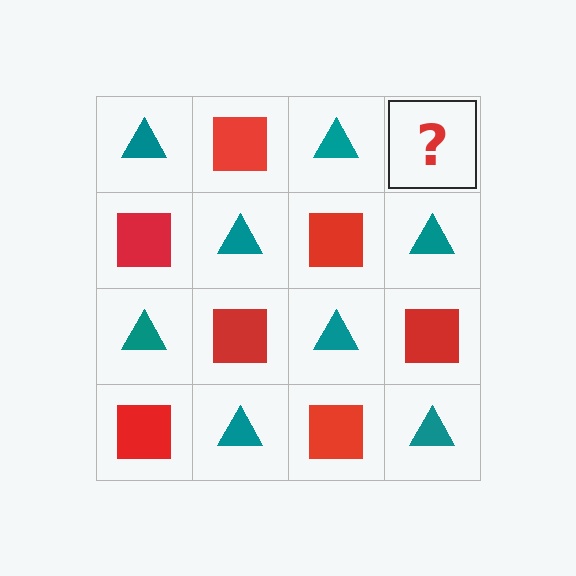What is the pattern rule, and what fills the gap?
The rule is that it alternates teal triangle and red square in a checkerboard pattern. The gap should be filled with a red square.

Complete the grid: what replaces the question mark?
The question mark should be replaced with a red square.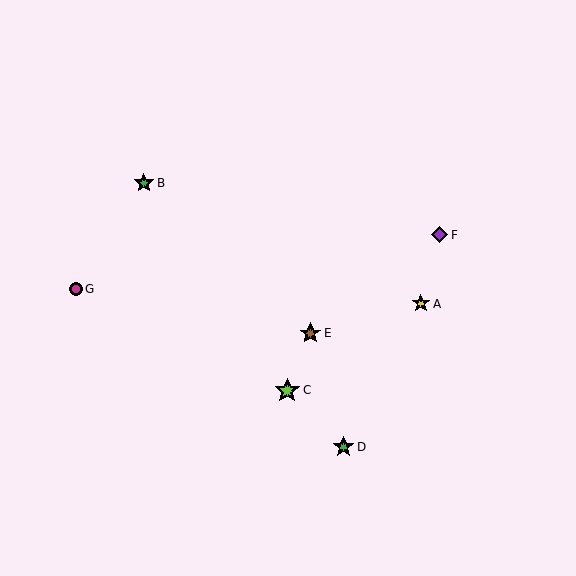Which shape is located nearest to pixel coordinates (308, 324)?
The brown star (labeled E) at (310, 333) is nearest to that location.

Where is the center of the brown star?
The center of the brown star is at (310, 333).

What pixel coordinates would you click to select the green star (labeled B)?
Click at (144, 183) to select the green star B.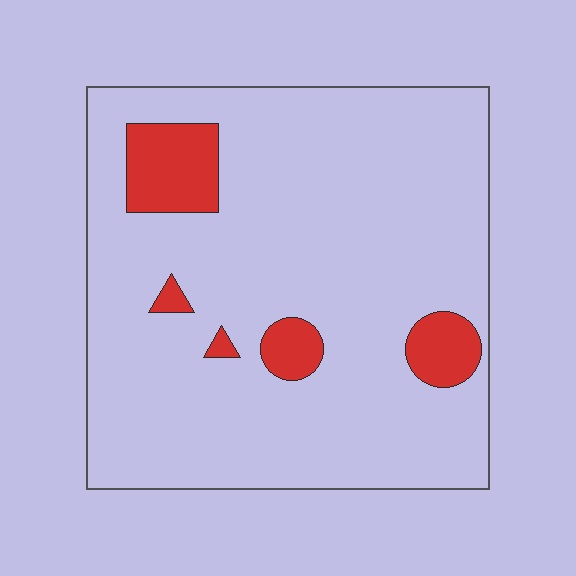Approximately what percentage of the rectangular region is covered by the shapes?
Approximately 10%.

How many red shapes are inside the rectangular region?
5.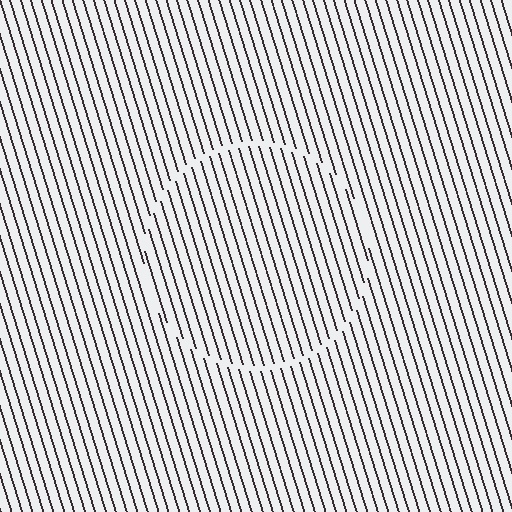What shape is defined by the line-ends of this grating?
An illusory circle. The interior of the shape contains the same grating, shifted by half a period — the contour is defined by the phase discontinuity where line-ends from the inner and outer gratings abut.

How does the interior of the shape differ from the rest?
The interior of the shape contains the same grating, shifted by half a period — the contour is defined by the phase discontinuity where line-ends from the inner and outer gratings abut.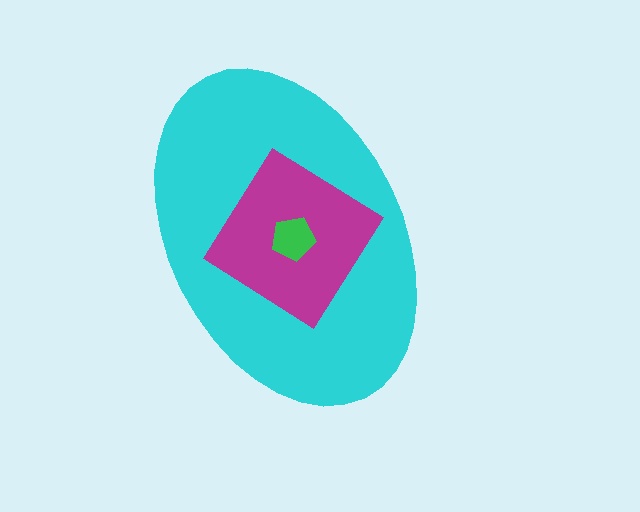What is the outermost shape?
The cyan ellipse.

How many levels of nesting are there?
3.